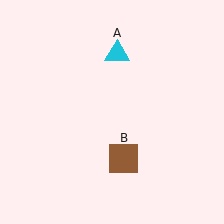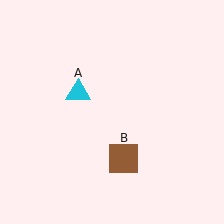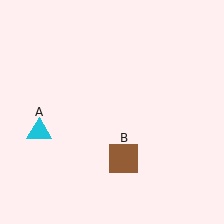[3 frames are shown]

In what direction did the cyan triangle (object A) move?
The cyan triangle (object A) moved down and to the left.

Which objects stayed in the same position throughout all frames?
Brown square (object B) remained stationary.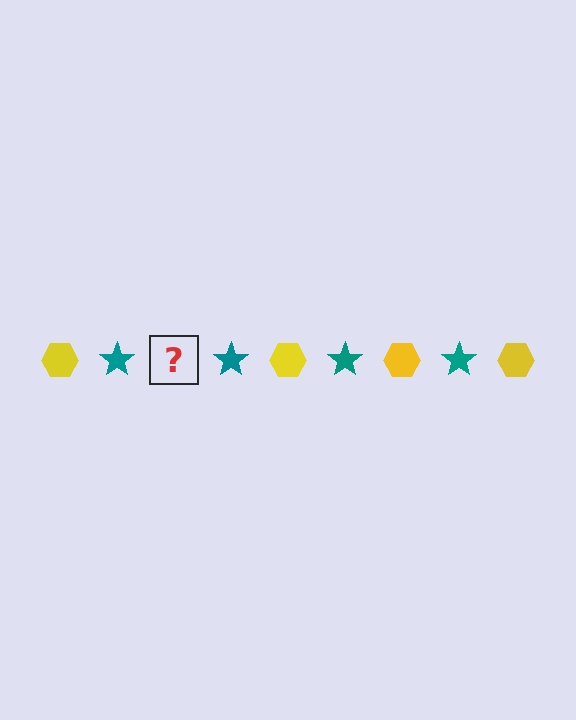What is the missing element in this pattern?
The missing element is a yellow hexagon.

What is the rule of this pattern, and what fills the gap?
The rule is that the pattern alternates between yellow hexagon and teal star. The gap should be filled with a yellow hexagon.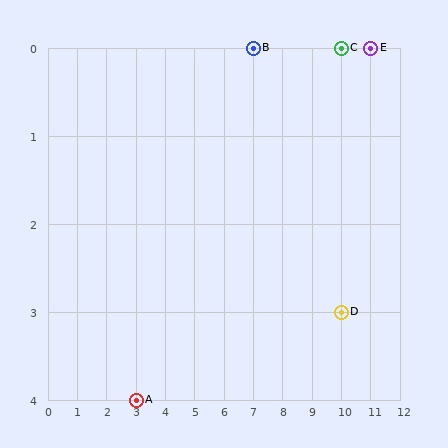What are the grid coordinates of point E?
Point E is at grid coordinates (11, 0).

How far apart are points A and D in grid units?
Points A and D are 7 columns and 1 row apart (about 7.1 grid units diagonally).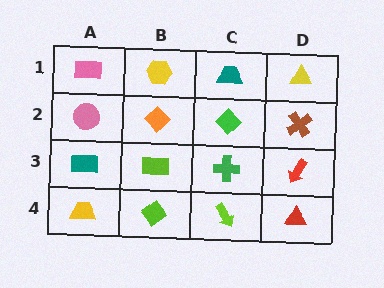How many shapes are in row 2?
4 shapes.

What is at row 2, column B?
An orange diamond.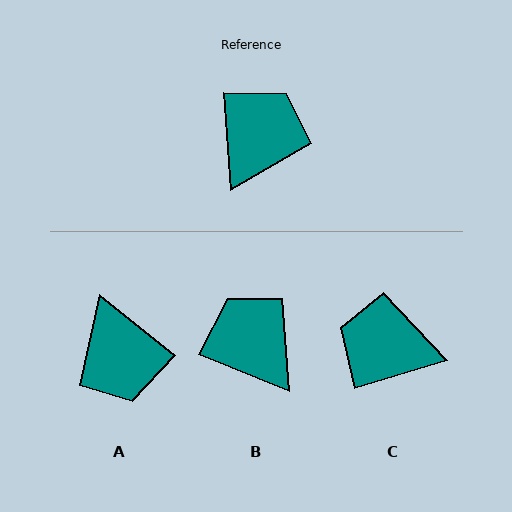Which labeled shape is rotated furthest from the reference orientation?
A, about 133 degrees away.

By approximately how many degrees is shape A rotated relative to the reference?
Approximately 133 degrees clockwise.